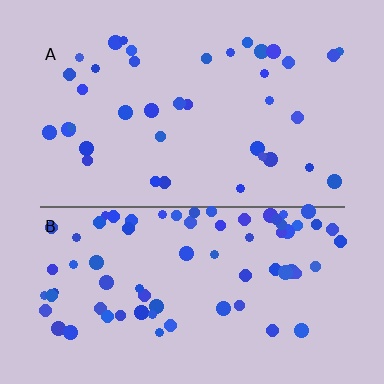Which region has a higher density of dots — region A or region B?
B (the bottom).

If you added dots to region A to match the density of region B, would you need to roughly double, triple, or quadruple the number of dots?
Approximately double.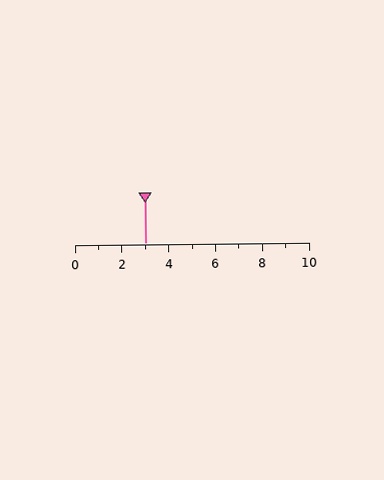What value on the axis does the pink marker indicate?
The marker indicates approximately 3.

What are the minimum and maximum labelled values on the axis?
The axis runs from 0 to 10.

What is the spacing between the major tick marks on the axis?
The major ticks are spaced 2 apart.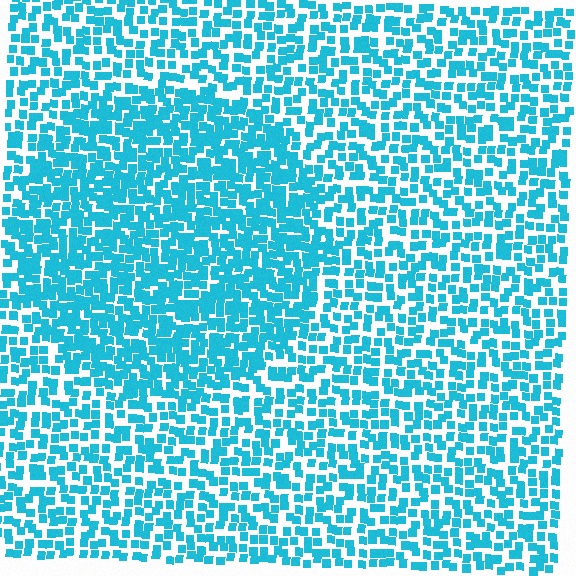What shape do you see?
I see a circle.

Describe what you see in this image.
The image contains small cyan elements arranged at two different densities. A circle-shaped region is visible where the elements are more densely packed than the surrounding area.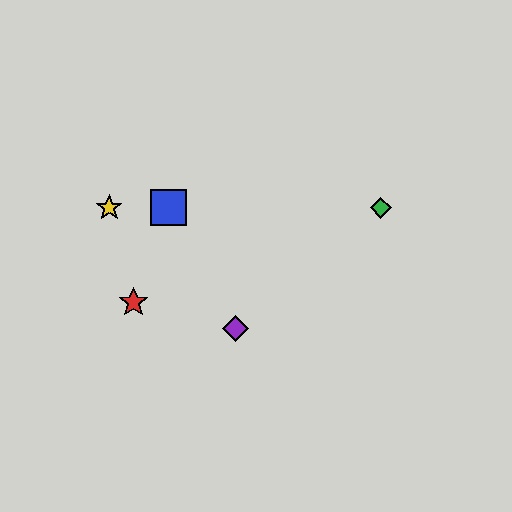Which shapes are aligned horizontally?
The blue square, the green diamond, the yellow star are aligned horizontally.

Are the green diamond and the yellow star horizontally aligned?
Yes, both are at y≈208.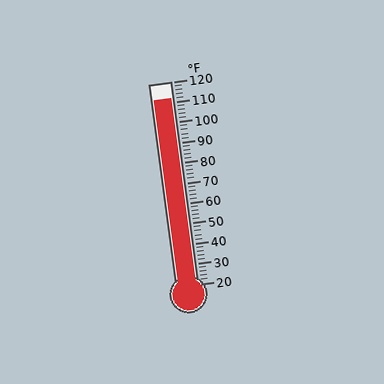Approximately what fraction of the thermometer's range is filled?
The thermometer is filled to approximately 90% of its range.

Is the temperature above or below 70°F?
The temperature is above 70°F.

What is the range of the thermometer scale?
The thermometer scale ranges from 20°F to 120°F.